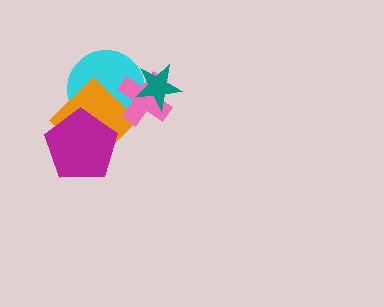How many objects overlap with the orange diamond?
3 objects overlap with the orange diamond.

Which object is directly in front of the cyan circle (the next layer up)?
The orange diamond is directly in front of the cyan circle.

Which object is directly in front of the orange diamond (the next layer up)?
The pink cross is directly in front of the orange diamond.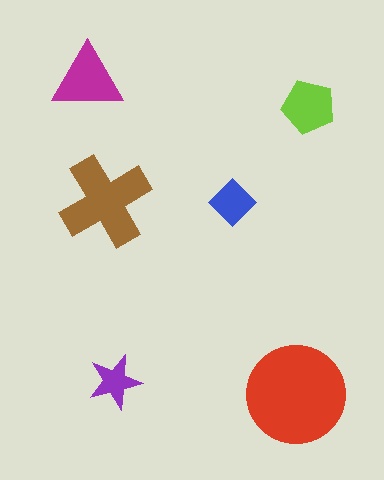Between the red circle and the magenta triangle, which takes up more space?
The red circle.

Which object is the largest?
The red circle.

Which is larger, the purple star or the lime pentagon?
The lime pentagon.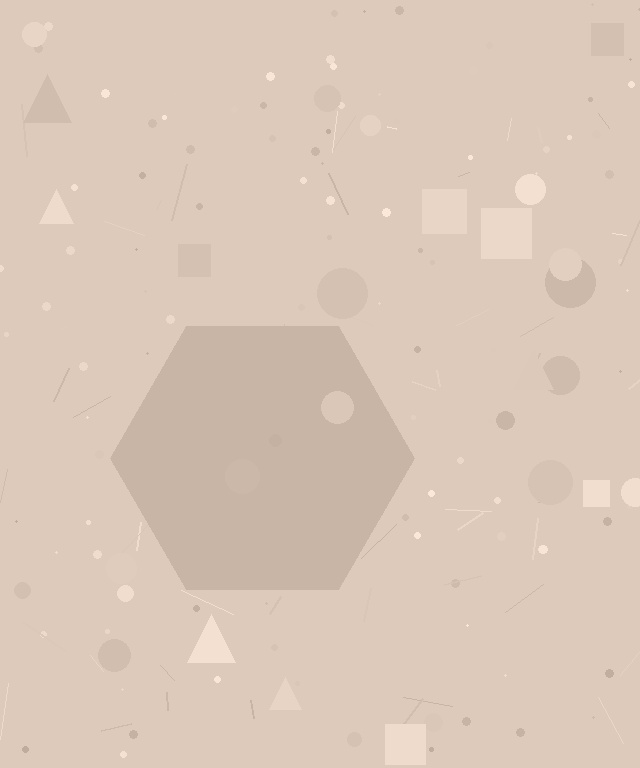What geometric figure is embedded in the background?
A hexagon is embedded in the background.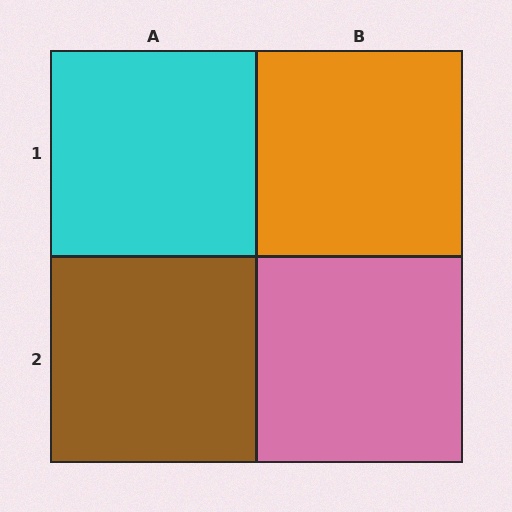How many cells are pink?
1 cell is pink.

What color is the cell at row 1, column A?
Cyan.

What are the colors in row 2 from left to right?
Brown, pink.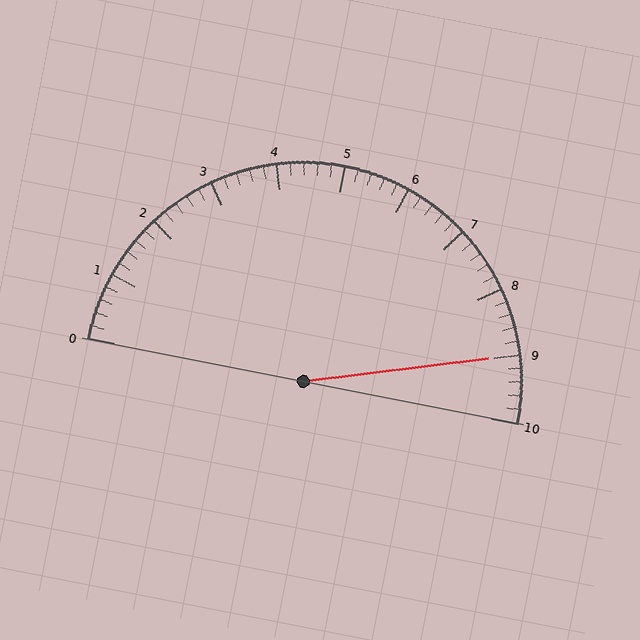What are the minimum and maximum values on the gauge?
The gauge ranges from 0 to 10.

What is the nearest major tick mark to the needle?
The nearest major tick mark is 9.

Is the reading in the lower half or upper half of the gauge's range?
The reading is in the upper half of the range (0 to 10).